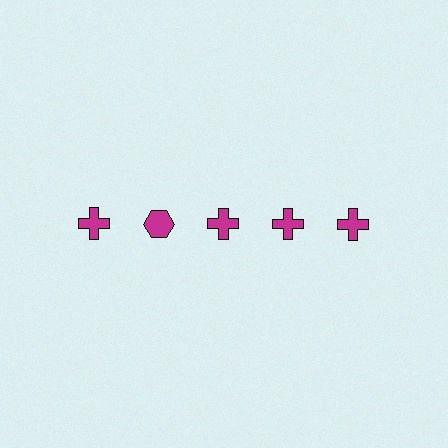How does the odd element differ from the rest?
It has a different shape: hexagon instead of cross.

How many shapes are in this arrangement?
There are 5 shapes arranged in a grid pattern.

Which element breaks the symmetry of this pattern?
The magenta hexagon in the top row, second from left column breaks the symmetry. All other shapes are magenta crosses.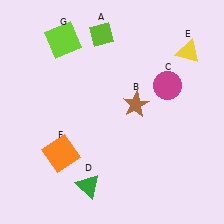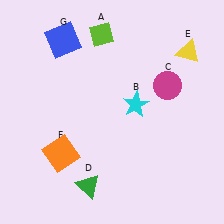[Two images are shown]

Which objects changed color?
B changed from brown to cyan. G changed from lime to blue.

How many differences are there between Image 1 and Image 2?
There are 2 differences between the two images.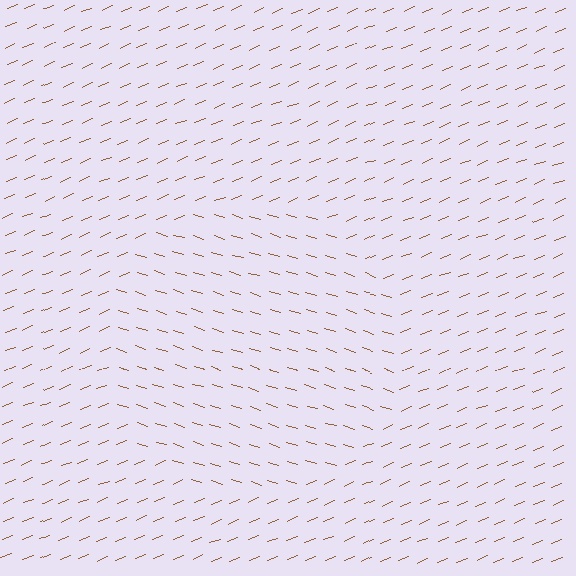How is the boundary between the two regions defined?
The boundary is defined purely by a change in line orientation (approximately 40 degrees difference). All lines are the same color and thickness.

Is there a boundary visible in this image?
Yes, there is a texture boundary formed by a change in line orientation.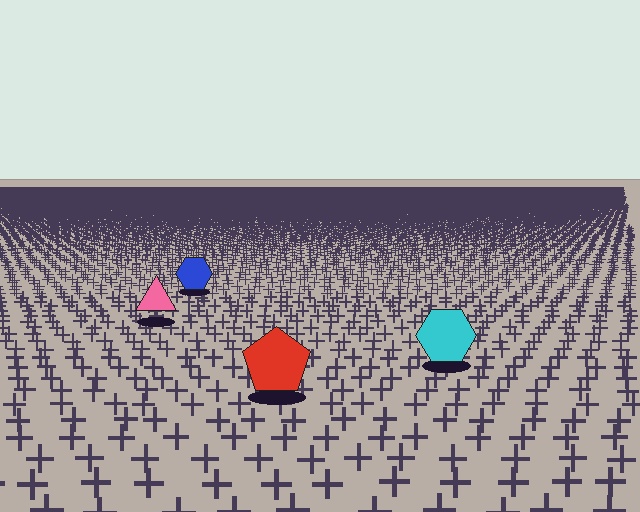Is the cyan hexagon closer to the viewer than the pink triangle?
Yes. The cyan hexagon is closer — you can tell from the texture gradient: the ground texture is coarser near it.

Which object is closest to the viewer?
The red pentagon is closest. The texture marks near it are larger and more spread out.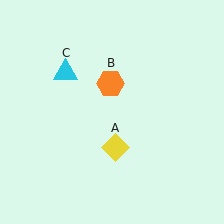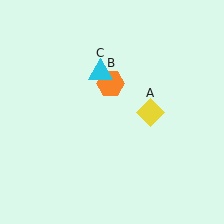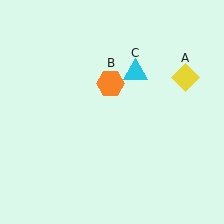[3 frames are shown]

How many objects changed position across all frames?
2 objects changed position: yellow diamond (object A), cyan triangle (object C).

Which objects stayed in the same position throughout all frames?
Orange hexagon (object B) remained stationary.